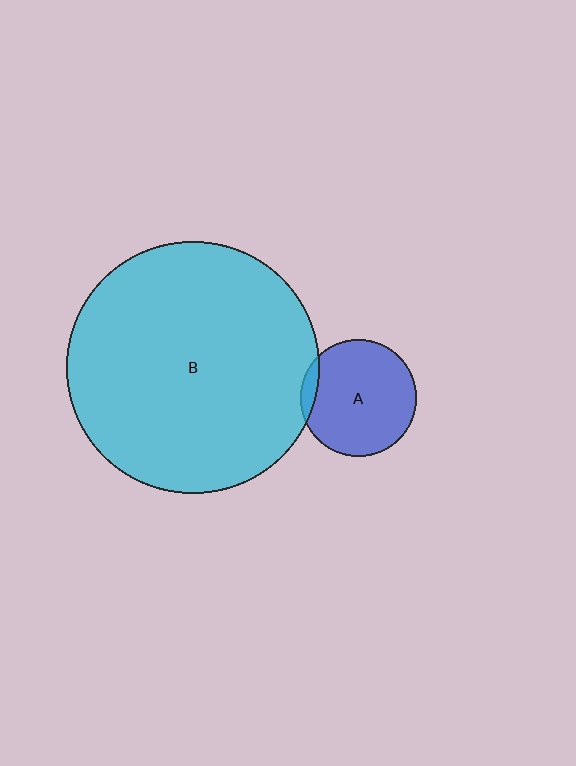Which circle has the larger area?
Circle B (cyan).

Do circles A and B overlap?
Yes.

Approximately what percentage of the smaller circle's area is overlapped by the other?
Approximately 5%.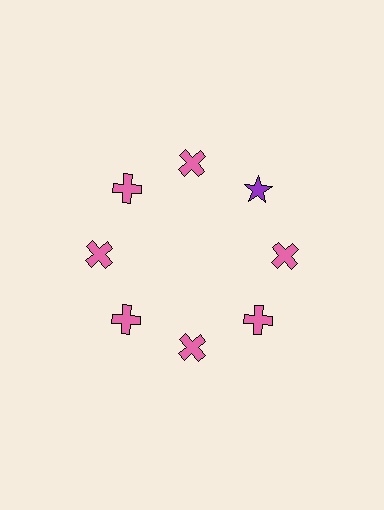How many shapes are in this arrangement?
There are 8 shapes arranged in a ring pattern.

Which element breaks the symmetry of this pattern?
The purple star at roughly the 2 o'clock position breaks the symmetry. All other shapes are pink crosses.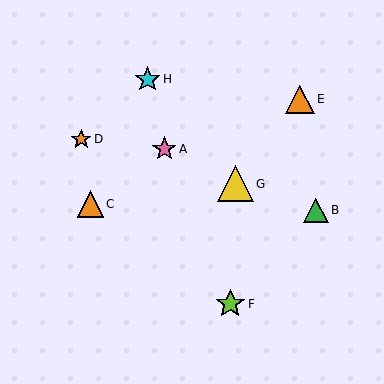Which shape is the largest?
The yellow triangle (labeled G) is the largest.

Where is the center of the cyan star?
The center of the cyan star is at (148, 79).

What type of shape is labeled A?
Shape A is a pink star.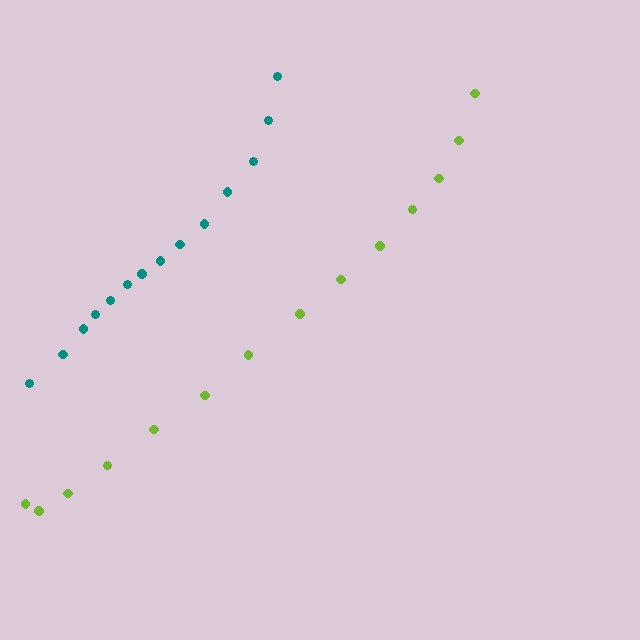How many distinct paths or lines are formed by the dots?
There are 2 distinct paths.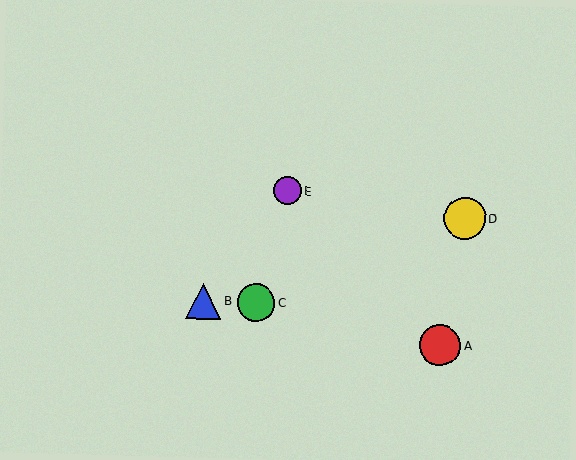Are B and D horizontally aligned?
No, B is at y≈301 and D is at y≈218.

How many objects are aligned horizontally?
2 objects (B, C) are aligned horizontally.